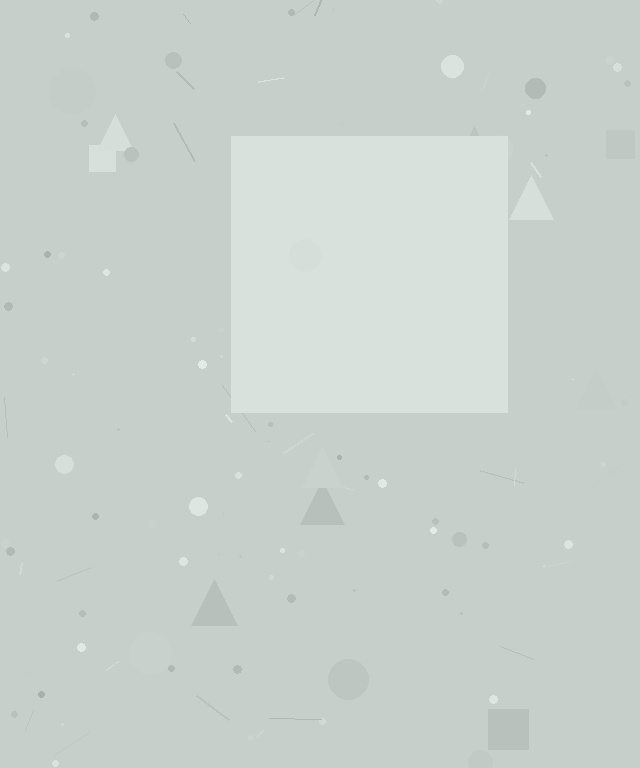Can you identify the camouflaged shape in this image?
The camouflaged shape is a square.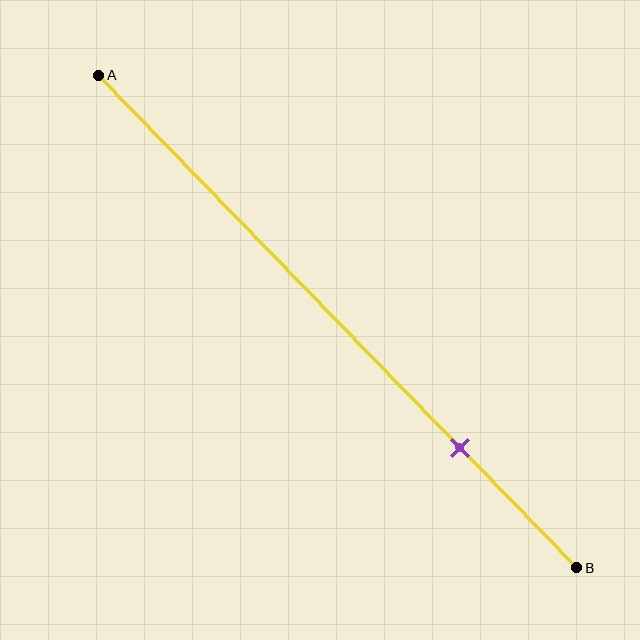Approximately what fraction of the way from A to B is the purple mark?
The purple mark is approximately 75% of the way from A to B.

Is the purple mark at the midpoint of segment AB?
No, the mark is at about 75% from A, not at the 50% midpoint.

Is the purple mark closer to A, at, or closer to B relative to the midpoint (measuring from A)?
The purple mark is closer to point B than the midpoint of segment AB.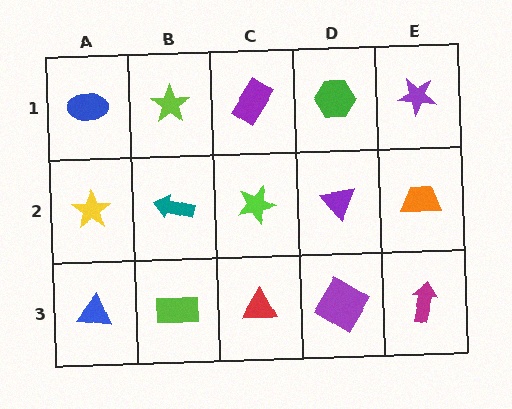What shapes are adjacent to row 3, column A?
A yellow star (row 2, column A), a lime rectangle (row 3, column B).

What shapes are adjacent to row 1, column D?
A purple triangle (row 2, column D), a purple rectangle (row 1, column C), a purple star (row 1, column E).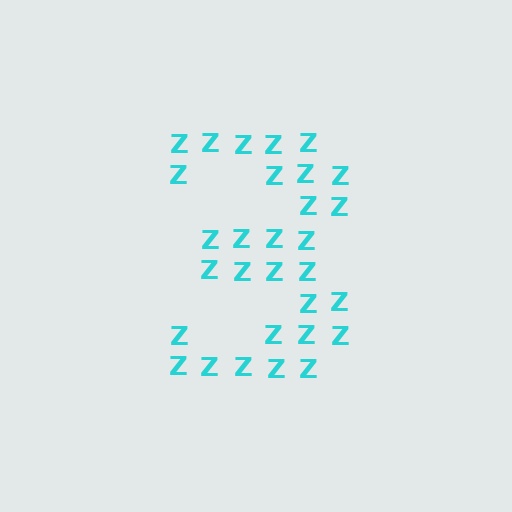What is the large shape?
The large shape is the digit 3.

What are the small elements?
The small elements are letter Z's.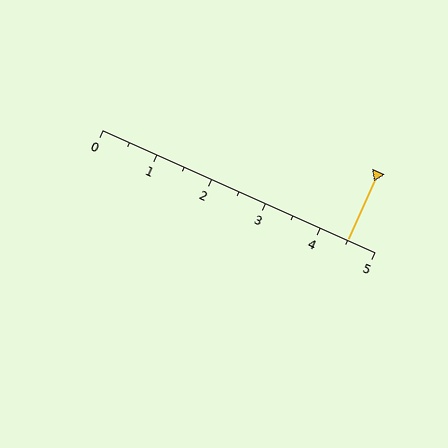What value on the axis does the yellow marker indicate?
The marker indicates approximately 4.5.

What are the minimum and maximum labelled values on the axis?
The axis runs from 0 to 5.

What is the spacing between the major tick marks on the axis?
The major ticks are spaced 1 apart.